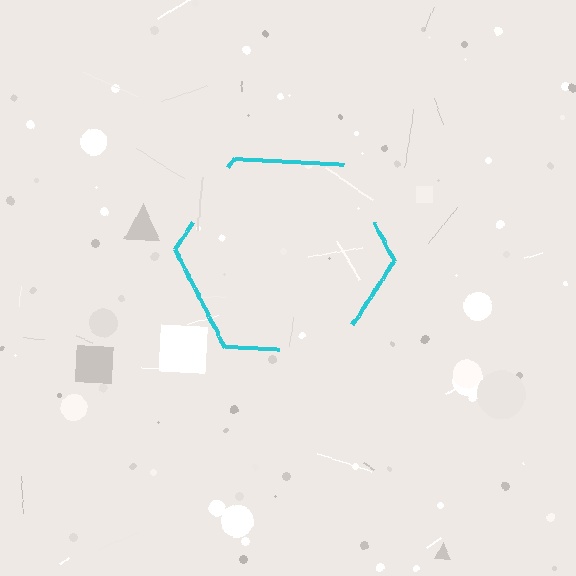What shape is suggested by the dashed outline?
The dashed outline suggests a hexagon.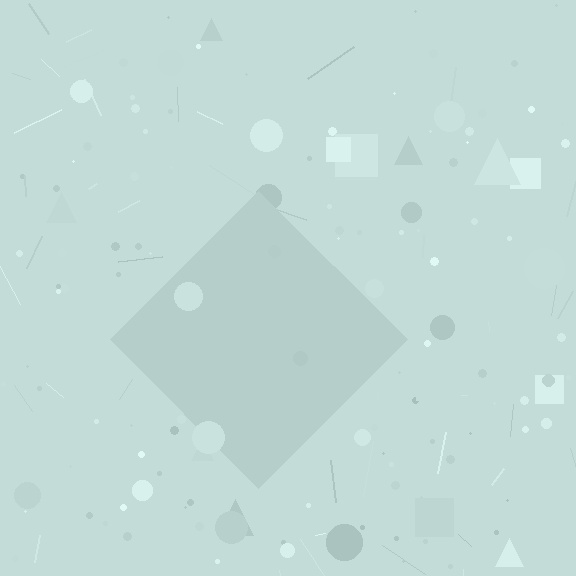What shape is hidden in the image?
A diamond is hidden in the image.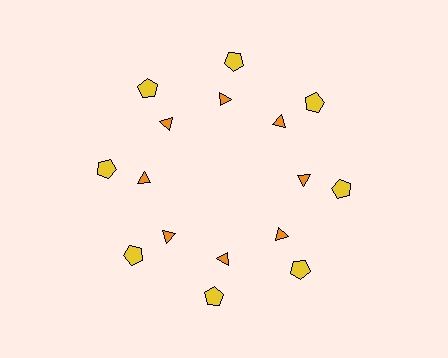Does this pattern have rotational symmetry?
Yes, this pattern has 8-fold rotational symmetry. It looks the same after rotating 45 degrees around the center.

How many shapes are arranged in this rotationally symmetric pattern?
There are 16 shapes, arranged in 8 groups of 2.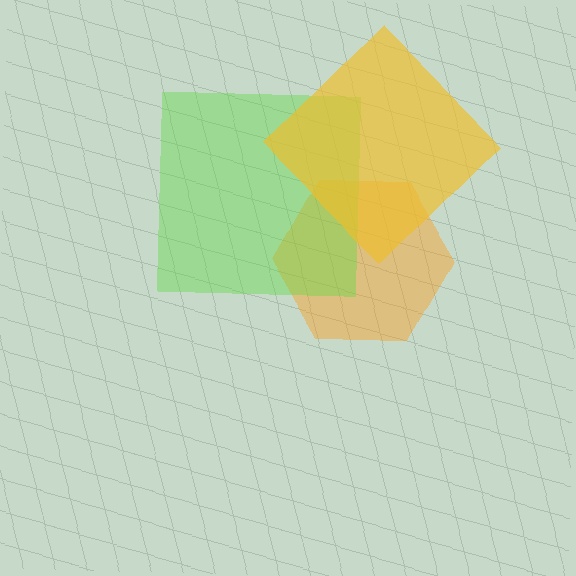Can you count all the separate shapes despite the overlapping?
Yes, there are 3 separate shapes.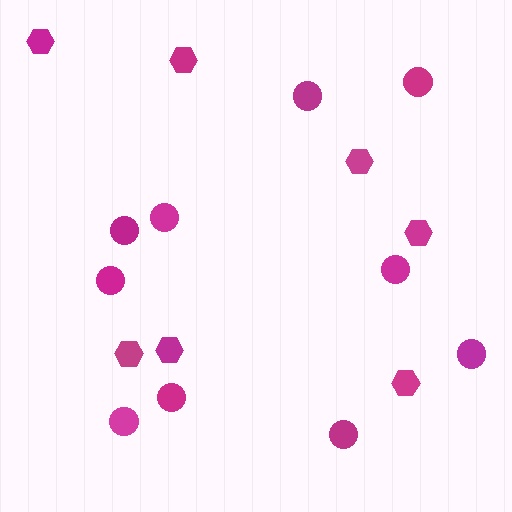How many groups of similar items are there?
There are 2 groups: one group of hexagons (7) and one group of circles (10).